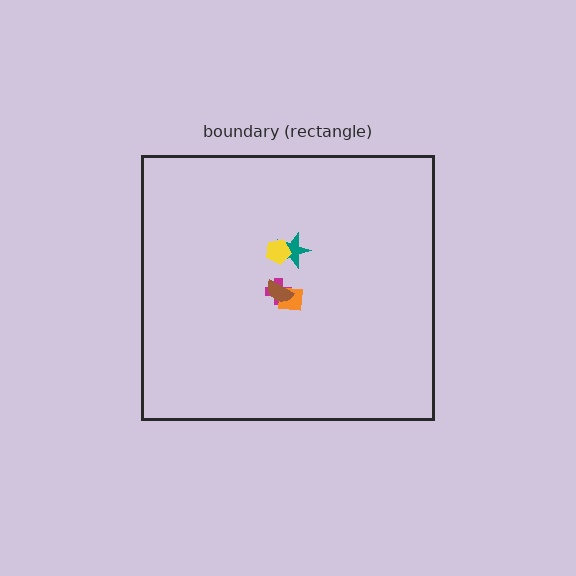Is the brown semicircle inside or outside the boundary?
Inside.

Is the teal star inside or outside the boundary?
Inside.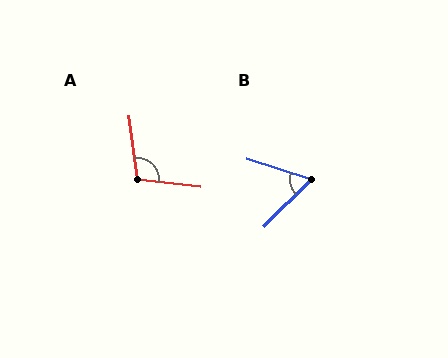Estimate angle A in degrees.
Approximately 105 degrees.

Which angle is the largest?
A, at approximately 105 degrees.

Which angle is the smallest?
B, at approximately 62 degrees.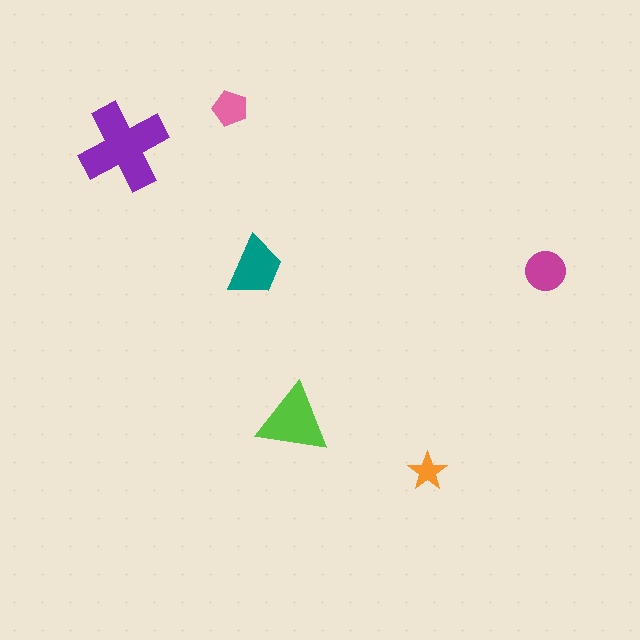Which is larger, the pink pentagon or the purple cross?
The purple cross.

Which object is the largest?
The purple cross.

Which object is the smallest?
The orange star.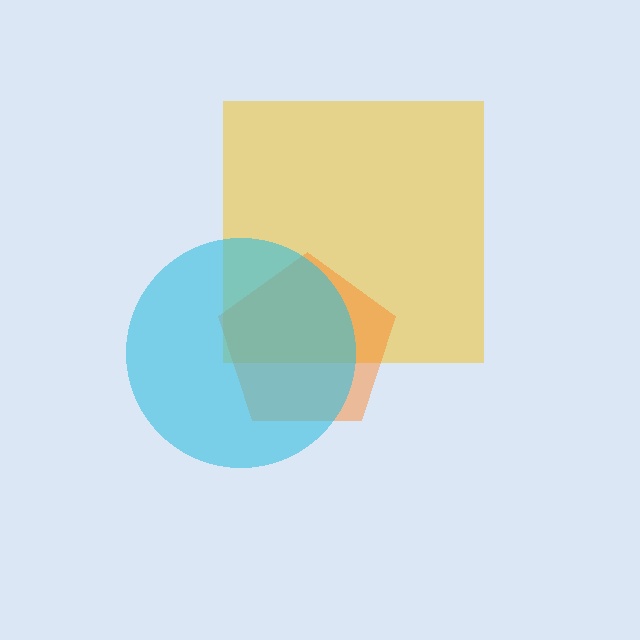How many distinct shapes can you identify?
There are 3 distinct shapes: a yellow square, an orange pentagon, a cyan circle.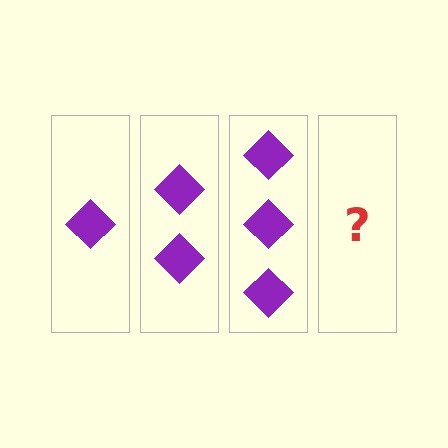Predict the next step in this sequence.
The next step is 4 diamonds.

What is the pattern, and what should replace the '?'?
The pattern is that each step adds one more diamond. The '?' should be 4 diamonds.